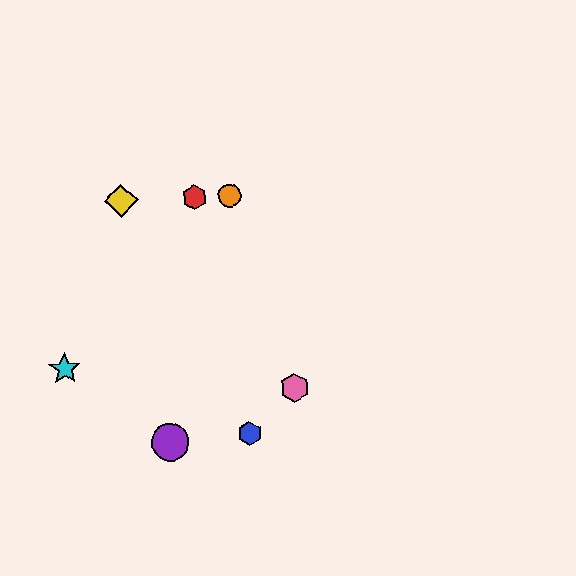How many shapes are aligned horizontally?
4 shapes (the red hexagon, the green diamond, the yellow diamond, the orange circle) are aligned horizontally.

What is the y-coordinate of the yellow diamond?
The yellow diamond is at y≈201.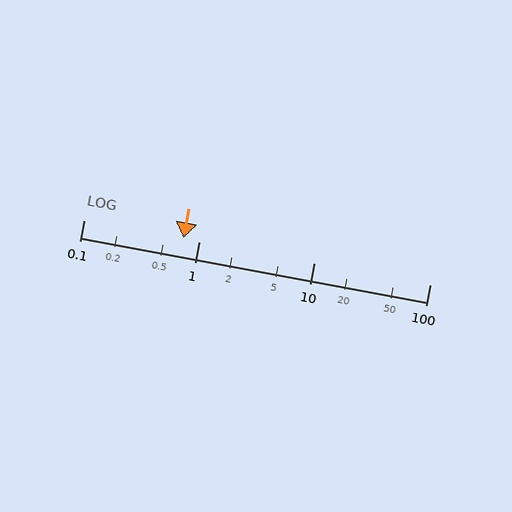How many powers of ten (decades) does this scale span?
The scale spans 3 decades, from 0.1 to 100.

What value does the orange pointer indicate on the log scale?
The pointer indicates approximately 0.73.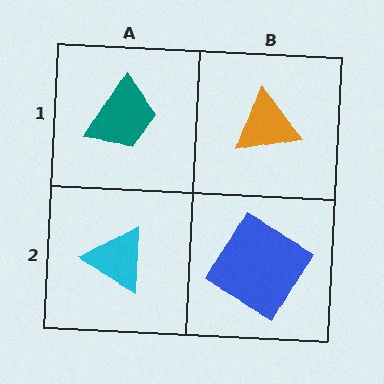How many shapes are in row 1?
2 shapes.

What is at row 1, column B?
An orange triangle.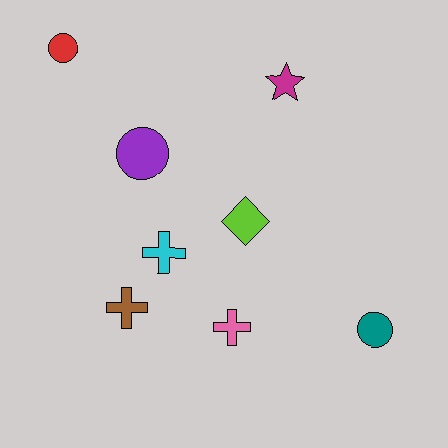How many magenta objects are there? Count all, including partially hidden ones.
There is 1 magenta object.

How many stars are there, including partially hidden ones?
There is 1 star.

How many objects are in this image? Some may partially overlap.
There are 8 objects.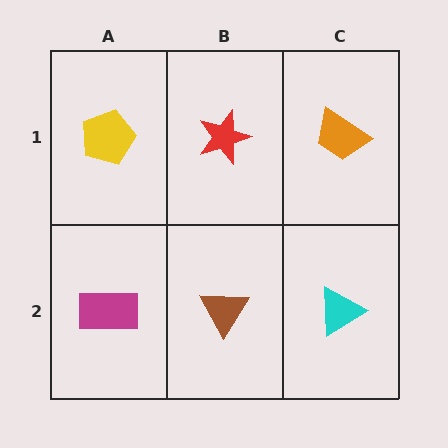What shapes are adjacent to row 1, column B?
A brown triangle (row 2, column B), a yellow pentagon (row 1, column A), an orange trapezoid (row 1, column C).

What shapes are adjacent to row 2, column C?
An orange trapezoid (row 1, column C), a brown triangle (row 2, column B).